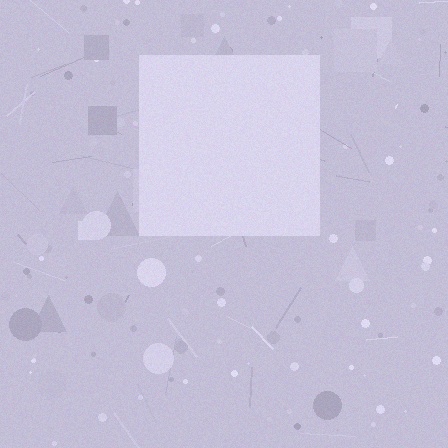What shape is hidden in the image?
A square is hidden in the image.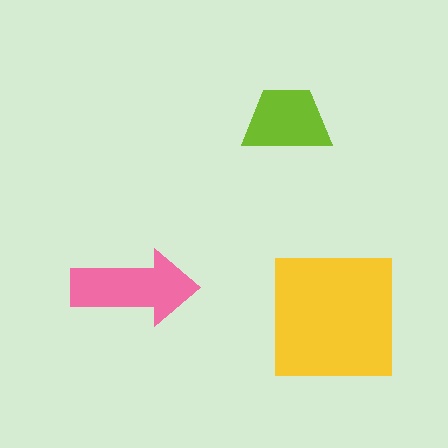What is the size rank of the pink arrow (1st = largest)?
2nd.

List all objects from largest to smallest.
The yellow square, the pink arrow, the lime trapezoid.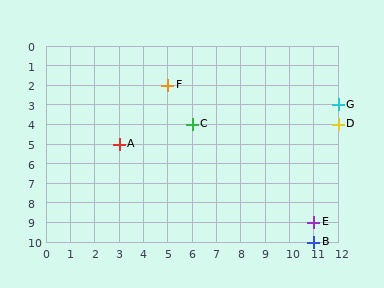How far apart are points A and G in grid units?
Points A and G are 9 columns and 2 rows apart (about 9.2 grid units diagonally).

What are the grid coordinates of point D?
Point D is at grid coordinates (12, 4).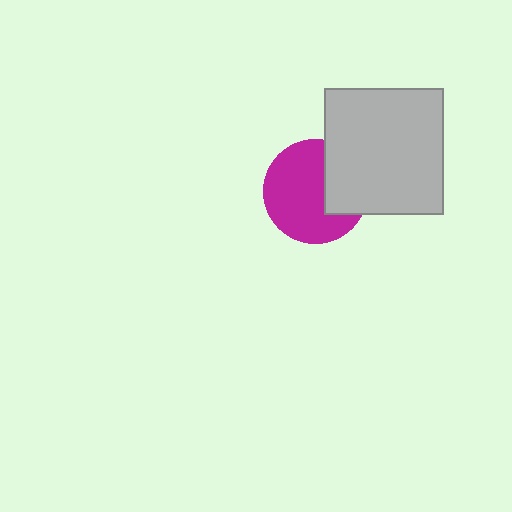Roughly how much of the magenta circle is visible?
Most of it is visible (roughly 68%).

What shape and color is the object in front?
The object in front is a light gray rectangle.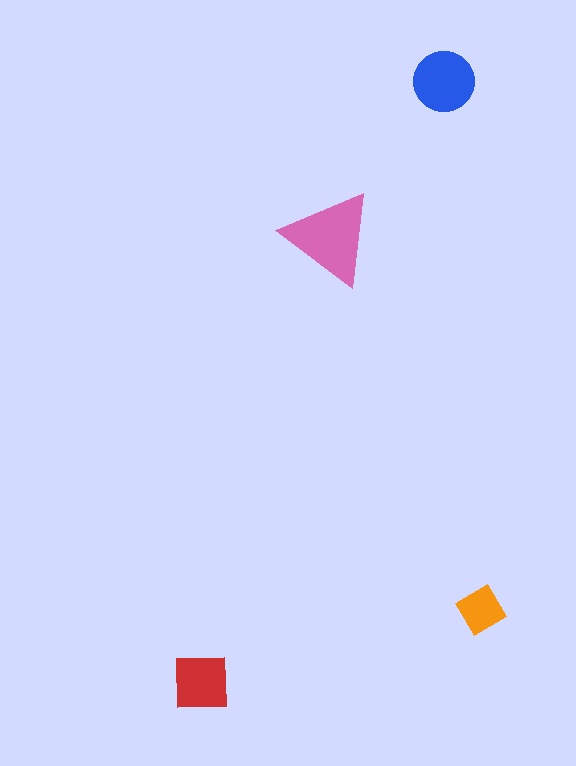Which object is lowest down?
The red square is bottommost.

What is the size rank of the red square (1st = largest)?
3rd.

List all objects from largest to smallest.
The pink triangle, the blue circle, the red square, the orange diamond.